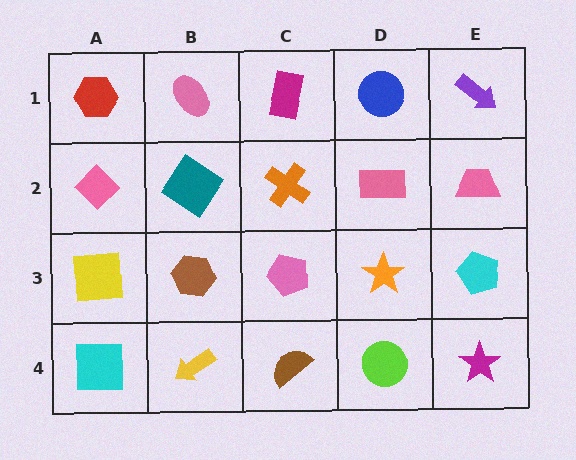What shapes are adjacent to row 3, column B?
A teal diamond (row 2, column B), a yellow arrow (row 4, column B), a yellow square (row 3, column A), a pink pentagon (row 3, column C).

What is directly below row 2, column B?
A brown hexagon.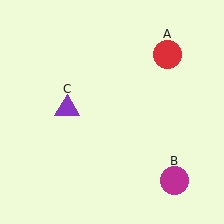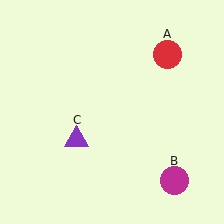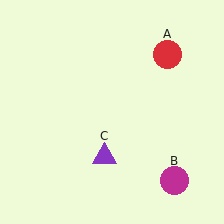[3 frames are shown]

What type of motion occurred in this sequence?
The purple triangle (object C) rotated counterclockwise around the center of the scene.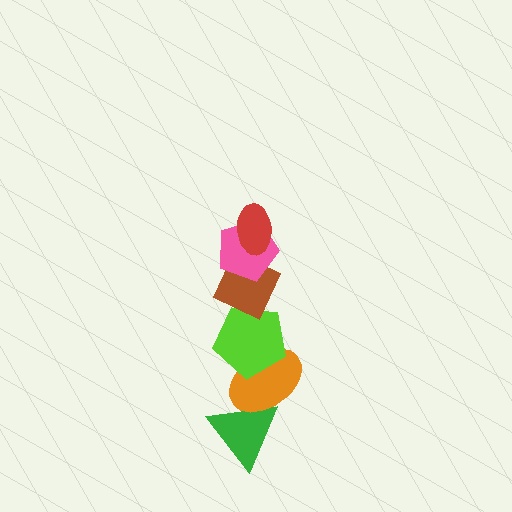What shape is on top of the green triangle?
The orange ellipse is on top of the green triangle.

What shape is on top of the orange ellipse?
The lime pentagon is on top of the orange ellipse.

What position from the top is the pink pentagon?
The pink pentagon is 2nd from the top.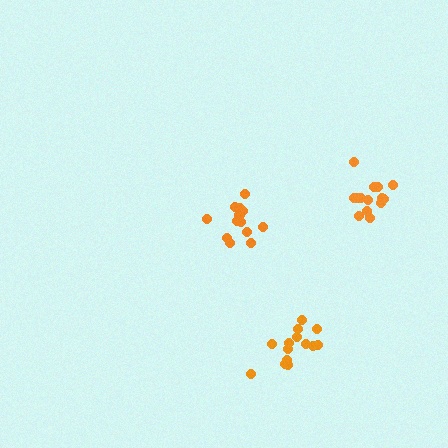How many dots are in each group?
Group 1: 14 dots, Group 2: 13 dots, Group 3: 14 dots (41 total).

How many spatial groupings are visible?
There are 3 spatial groupings.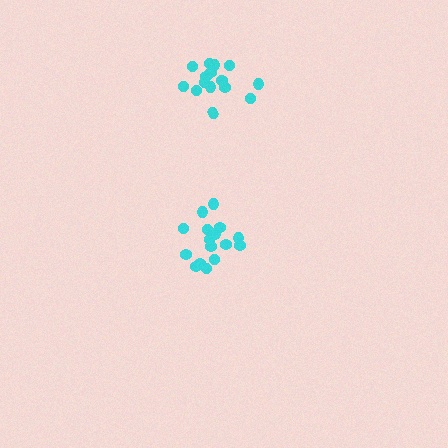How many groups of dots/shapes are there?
There are 2 groups.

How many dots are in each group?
Group 1: 16 dots, Group 2: 16 dots (32 total).